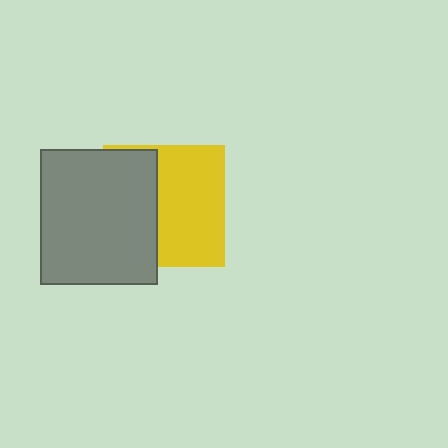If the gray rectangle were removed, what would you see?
You would see the complete yellow square.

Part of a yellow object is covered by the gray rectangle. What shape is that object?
It is a square.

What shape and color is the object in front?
The object in front is a gray rectangle.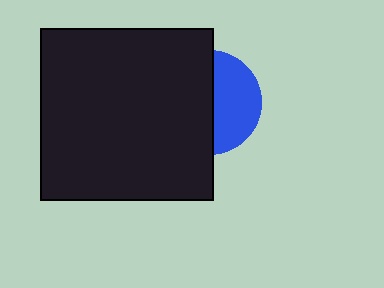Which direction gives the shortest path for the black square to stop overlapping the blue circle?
Moving left gives the shortest separation.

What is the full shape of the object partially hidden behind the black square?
The partially hidden object is a blue circle.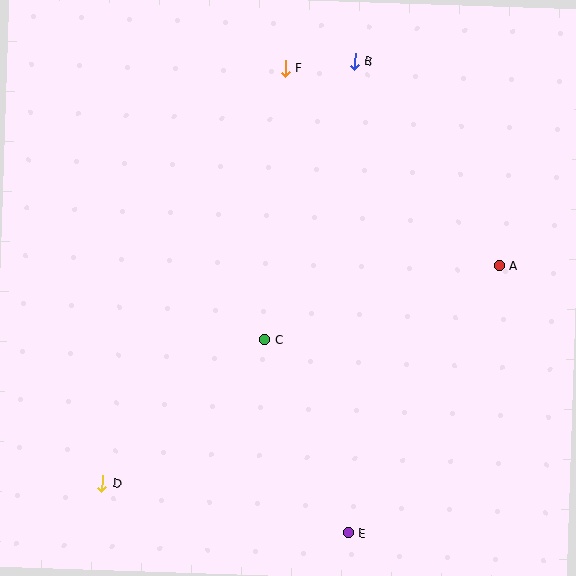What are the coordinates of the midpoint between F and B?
The midpoint between F and B is at (320, 65).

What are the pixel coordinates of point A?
Point A is at (499, 266).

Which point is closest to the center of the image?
Point C at (265, 339) is closest to the center.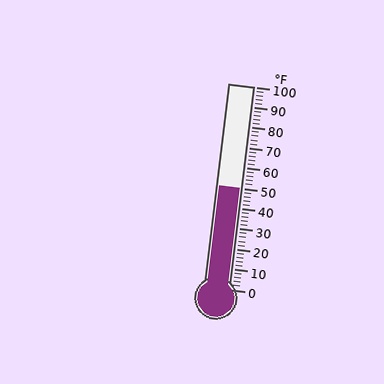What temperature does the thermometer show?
The thermometer shows approximately 50°F.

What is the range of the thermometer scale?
The thermometer scale ranges from 0°F to 100°F.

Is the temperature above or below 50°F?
The temperature is at 50°F.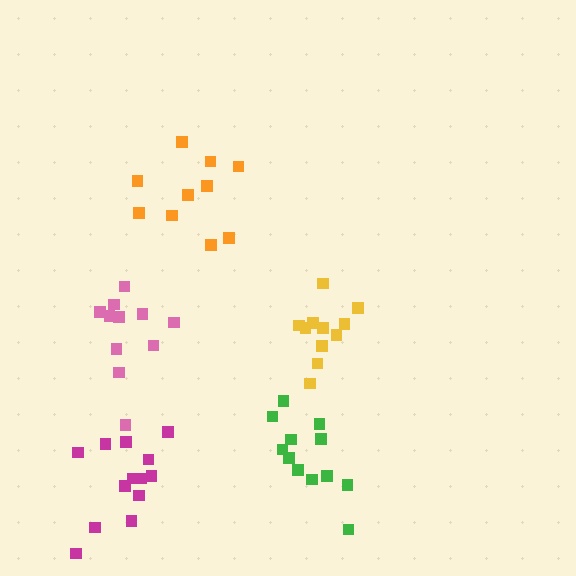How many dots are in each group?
Group 1: 13 dots, Group 2: 11 dots, Group 3: 12 dots, Group 4: 11 dots, Group 5: 10 dots (57 total).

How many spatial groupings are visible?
There are 5 spatial groupings.